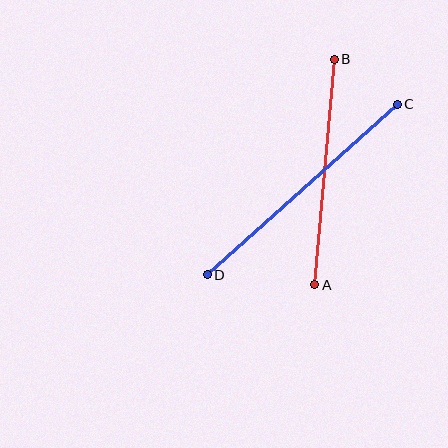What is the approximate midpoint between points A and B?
The midpoint is at approximately (324, 172) pixels.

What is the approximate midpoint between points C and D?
The midpoint is at approximately (302, 190) pixels.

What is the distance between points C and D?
The distance is approximately 255 pixels.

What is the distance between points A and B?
The distance is approximately 226 pixels.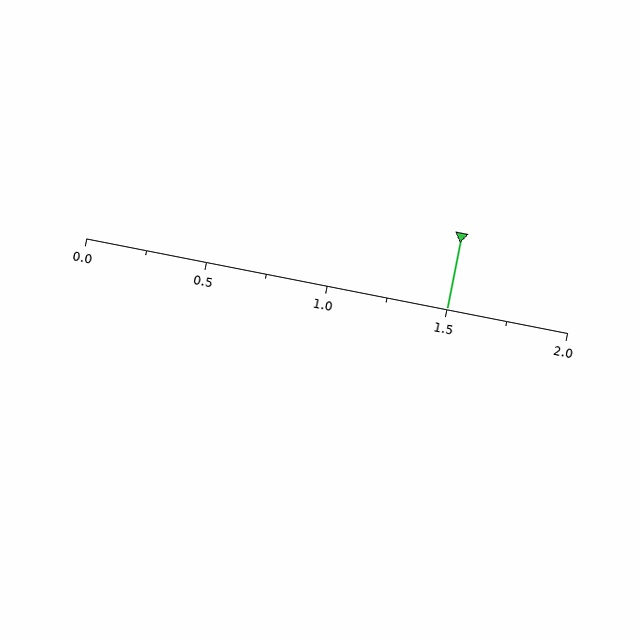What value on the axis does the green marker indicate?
The marker indicates approximately 1.5.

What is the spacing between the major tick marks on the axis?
The major ticks are spaced 0.5 apart.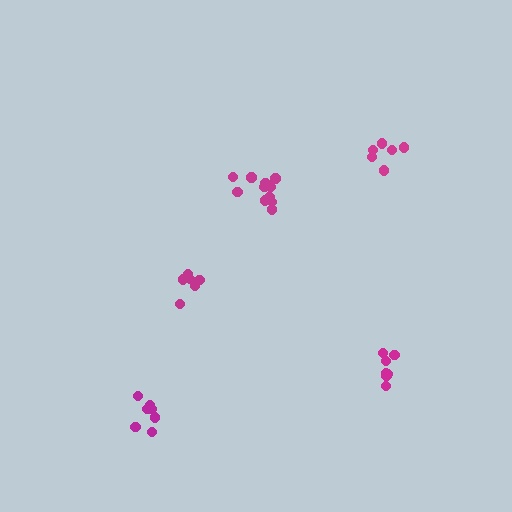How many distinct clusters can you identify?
There are 5 distinct clusters.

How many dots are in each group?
Group 1: 6 dots, Group 2: 11 dots, Group 3: 7 dots, Group 4: 7 dots, Group 5: 6 dots (37 total).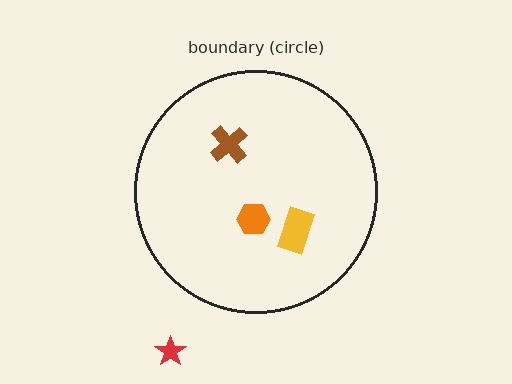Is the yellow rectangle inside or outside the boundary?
Inside.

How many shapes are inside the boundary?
3 inside, 1 outside.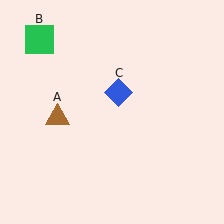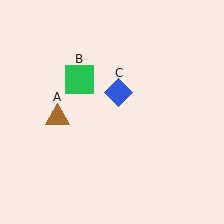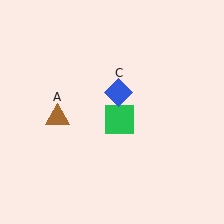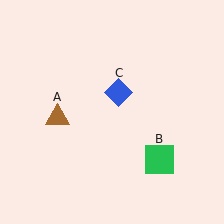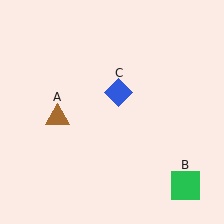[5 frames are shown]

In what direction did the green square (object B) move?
The green square (object B) moved down and to the right.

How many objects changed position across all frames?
1 object changed position: green square (object B).